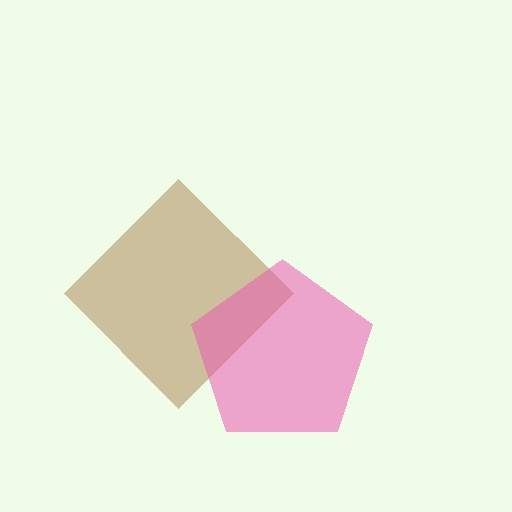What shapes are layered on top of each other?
The layered shapes are: a brown diamond, a pink pentagon.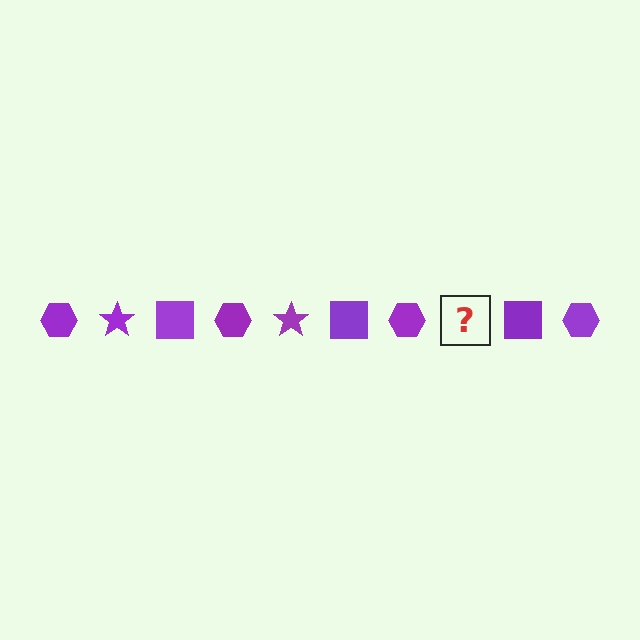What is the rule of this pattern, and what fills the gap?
The rule is that the pattern cycles through hexagon, star, square shapes in purple. The gap should be filled with a purple star.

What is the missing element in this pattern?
The missing element is a purple star.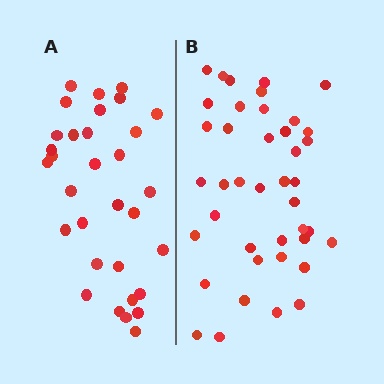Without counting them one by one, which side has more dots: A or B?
Region B (the right region) has more dots.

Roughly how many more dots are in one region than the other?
Region B has roughly 8 or so more dots than region A.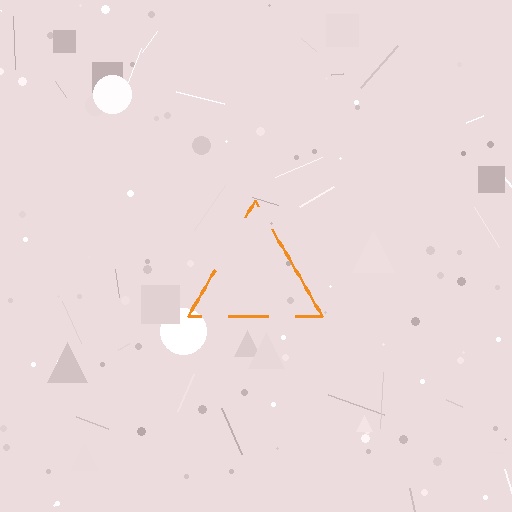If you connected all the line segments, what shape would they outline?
They would outline a triangle.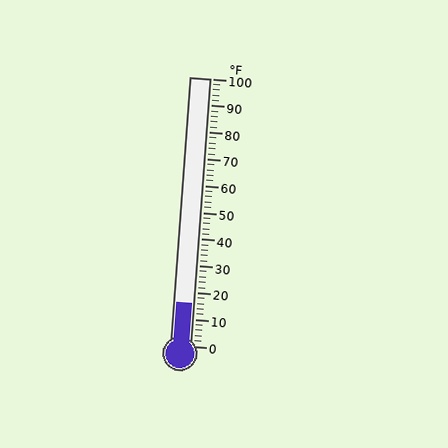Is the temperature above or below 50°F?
The temperature is below 50°F.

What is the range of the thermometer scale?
The thermometer scale ranges from 0°F to 100°F.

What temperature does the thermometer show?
The thermometer shows approximately 16°F.